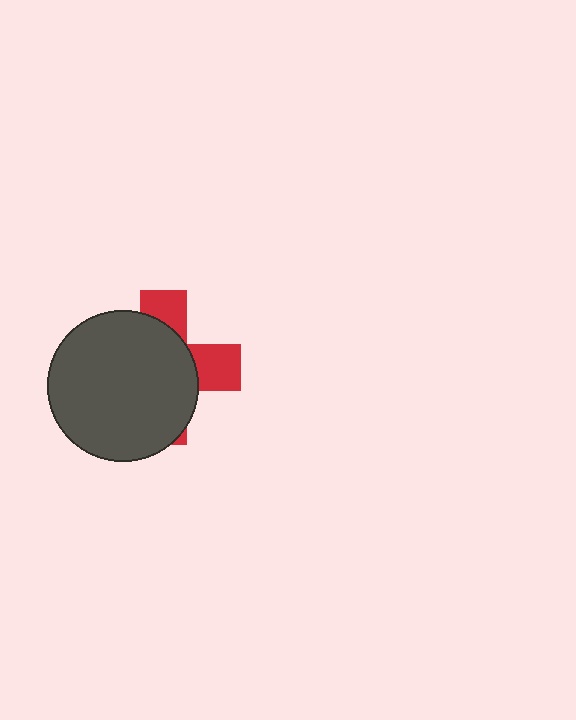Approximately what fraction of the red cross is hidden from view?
Roughly 68% of the red cross is hidden behind the dark gray circle.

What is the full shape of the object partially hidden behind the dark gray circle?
The partially hidden object is a red cross.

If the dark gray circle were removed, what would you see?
You would see the complete red cross.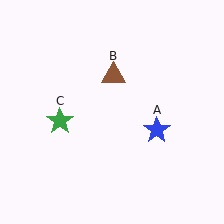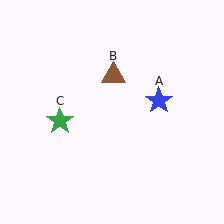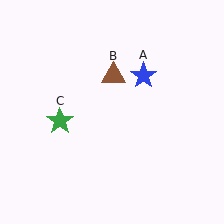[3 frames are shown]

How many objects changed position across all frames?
1 object changed position: blue star (object A).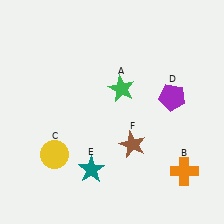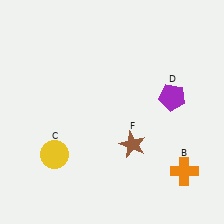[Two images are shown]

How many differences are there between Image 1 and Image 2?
There are 2 differences between the two images.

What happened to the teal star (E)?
The teal star (E) was removed in Image 2. It was in the bottom-left area of Image 1.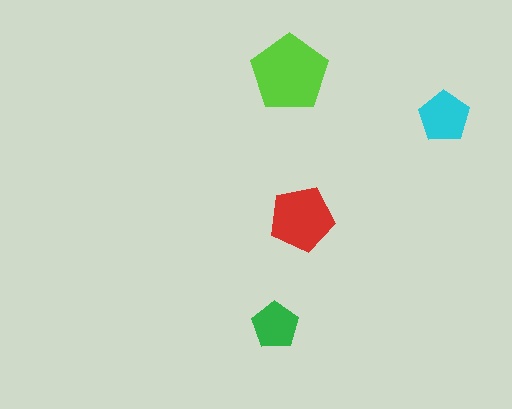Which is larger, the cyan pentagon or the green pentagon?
The cyan one.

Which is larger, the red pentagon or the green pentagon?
The red one.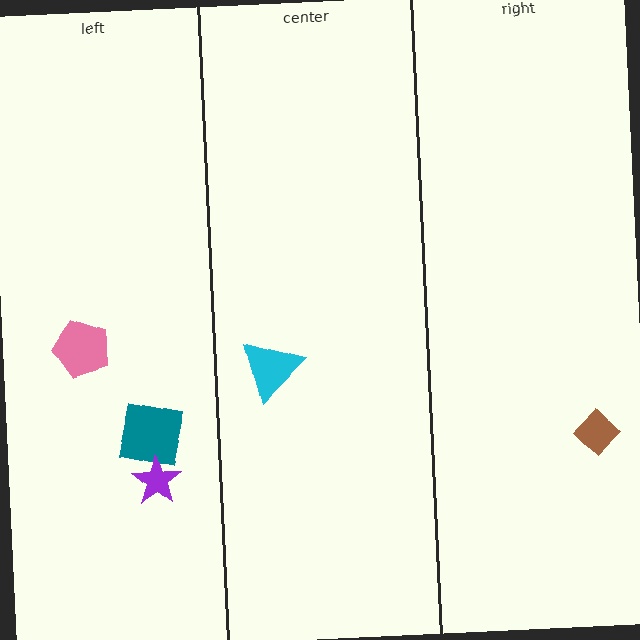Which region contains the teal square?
The left region.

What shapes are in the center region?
The cyan triangle.